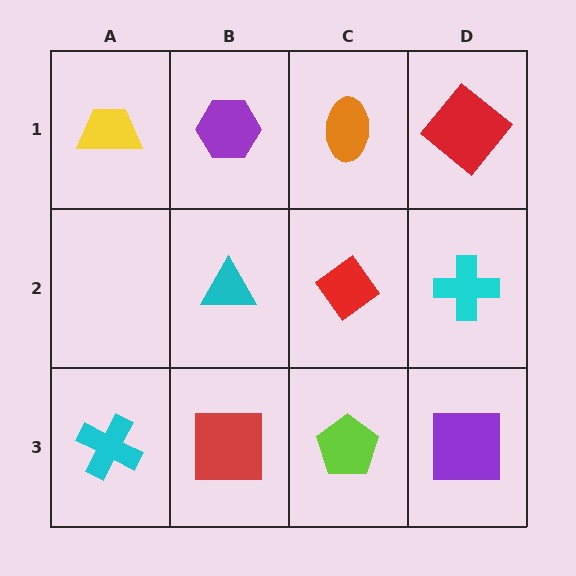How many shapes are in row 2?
3 shapes.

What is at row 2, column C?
A red diamond.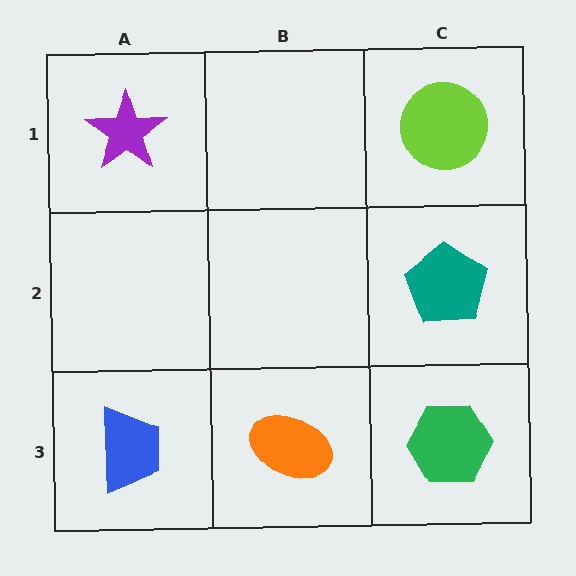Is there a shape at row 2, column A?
No, that cell is empty.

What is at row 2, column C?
A teal pentagon.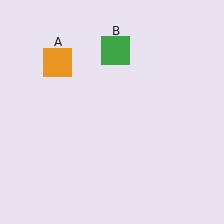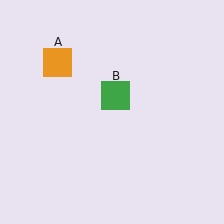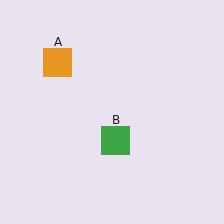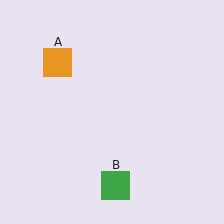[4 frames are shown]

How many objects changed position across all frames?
1 object changed position: green square (object B).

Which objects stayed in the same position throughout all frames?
Orange square (object A) remained stationary.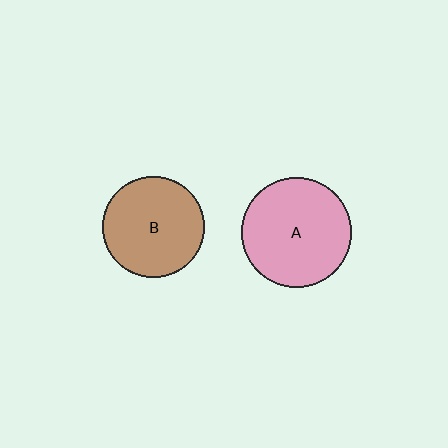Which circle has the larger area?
Circle A (pink).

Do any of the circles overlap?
No, none of the circles overlap.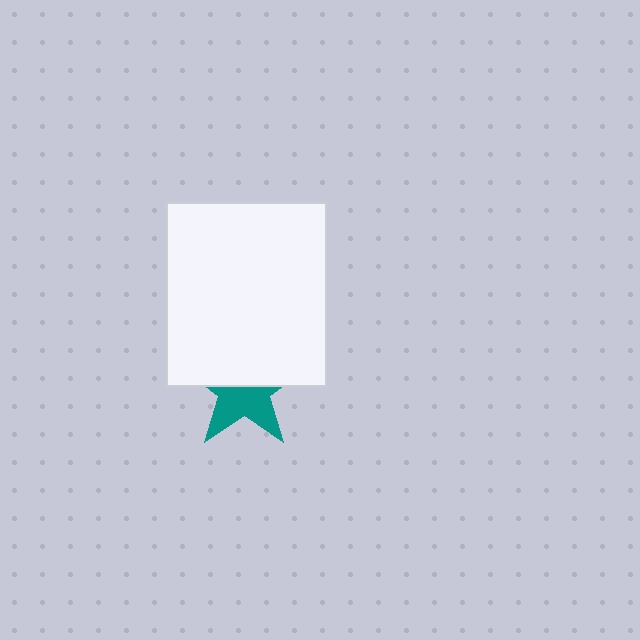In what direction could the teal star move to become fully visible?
The teal star could move down. That would shift it out from behind the white rectangle entirely.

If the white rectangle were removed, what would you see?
You would see the complete teal star.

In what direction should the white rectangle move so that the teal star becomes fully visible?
The white rectangle should move up. That is the shortest direction to clear the overlap and leave the teal star fully visible.